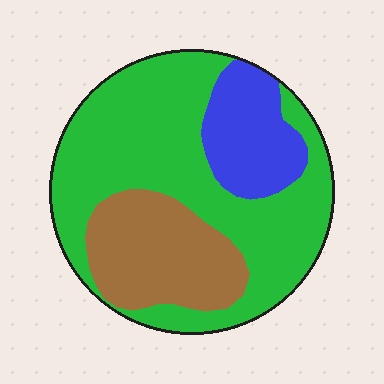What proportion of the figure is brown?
Brown covers roughly 25% of the figure.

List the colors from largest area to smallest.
From largest to smallest: green, brown, blue.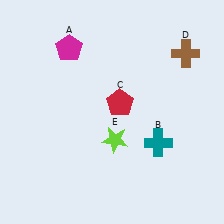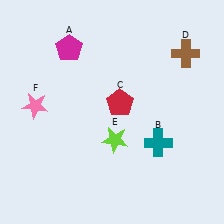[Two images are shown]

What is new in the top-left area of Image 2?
A pink star (F) was added in the top-left area of Image 2.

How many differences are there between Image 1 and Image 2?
There is 1 difference between the two images.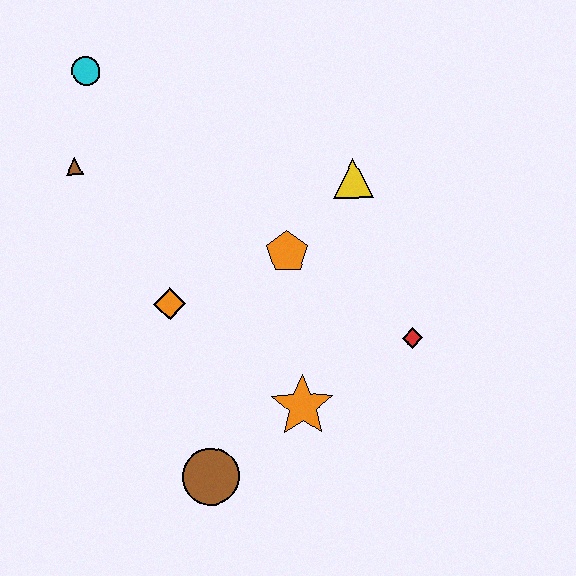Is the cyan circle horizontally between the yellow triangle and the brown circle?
No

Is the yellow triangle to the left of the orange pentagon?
No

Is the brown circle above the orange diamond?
No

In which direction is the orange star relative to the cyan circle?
The orange star is below the cyan circle.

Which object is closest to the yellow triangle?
The orange pentagon is closest to the yellow triangle.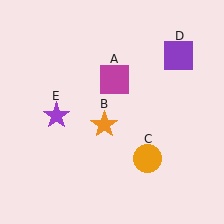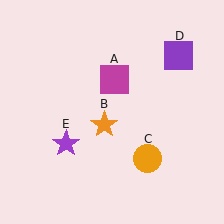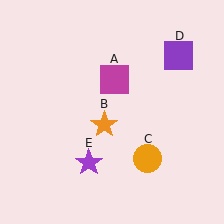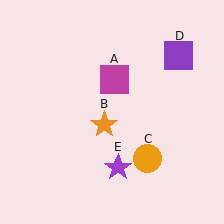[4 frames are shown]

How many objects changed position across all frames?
1 object changed position: purple star (object E).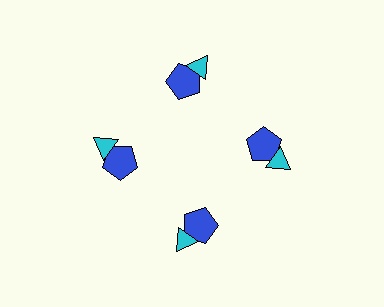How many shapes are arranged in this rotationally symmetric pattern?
There are 8 shapes, arranged in 4 groups of 2.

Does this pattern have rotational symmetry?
Yes, this pattern has 4-fold rotational symmetry. It looks the same after rotating 90 degrees around the center.